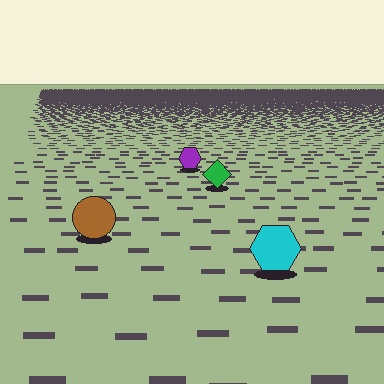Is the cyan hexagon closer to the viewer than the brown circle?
Yes. The cyan hexagon is closer — you can tell from the texture gradient: the ground texture is coarser near it.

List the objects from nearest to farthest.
From nearest to farthest: the cyan hexagon, the brown circle, the green diamond, the purple hexagon.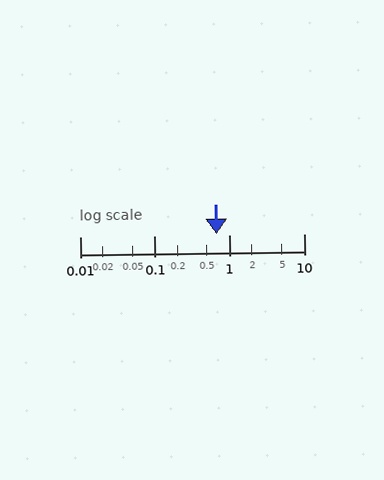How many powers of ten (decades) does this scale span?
The scale spans 3 decades, from 0.01 to 10.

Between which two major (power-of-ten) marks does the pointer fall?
The pointer is between 0.1 and 1.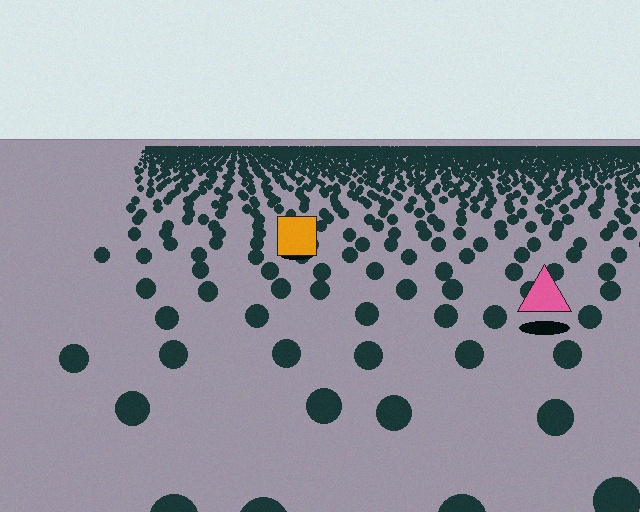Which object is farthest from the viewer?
The orange square is farthest from the viewer. It appears smaller and the ground texture around it is denser.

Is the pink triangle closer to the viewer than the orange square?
Yes. The pink triangle is closer — you can tell from the texture gradient: the ground texture is coarser near it.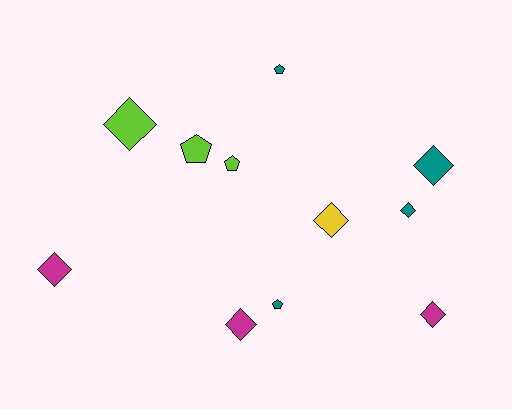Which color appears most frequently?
Teal, with 4 objects.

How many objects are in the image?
There are 11 objects.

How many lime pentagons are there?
There are 2 lime pentagons.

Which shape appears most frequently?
Diamond, with 7 objects.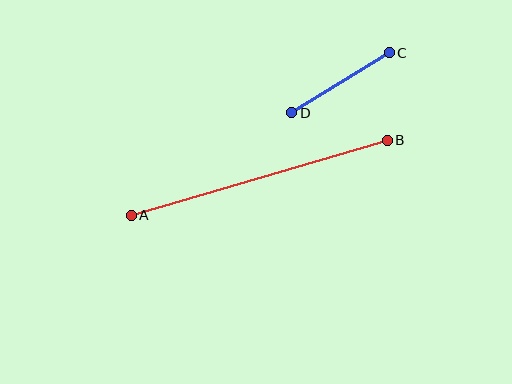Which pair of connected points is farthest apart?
Points A and B are farthest apart.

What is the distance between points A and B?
The distance is approximately 267 pixels.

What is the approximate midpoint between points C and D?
The midpoint is at approximately (340, 83) pixels.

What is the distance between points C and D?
The distance is approximately 114 pixels.